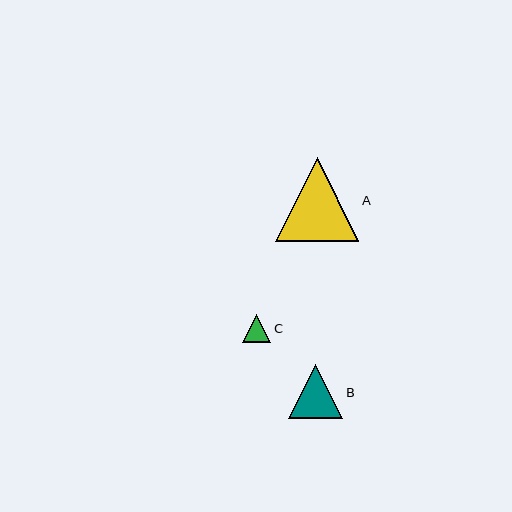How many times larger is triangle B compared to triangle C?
Triangle B is approximately 1.9 times the size of triangle C.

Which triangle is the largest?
Triangle A is the largest with a size of approximately 84 pixels.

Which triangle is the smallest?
Triangle C is the smallest with a size of approximately 28 pixels.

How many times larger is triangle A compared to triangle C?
Triangle A is approximately 2.9 times the size of triangle C.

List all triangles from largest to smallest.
From largest to smallest: A, B, C.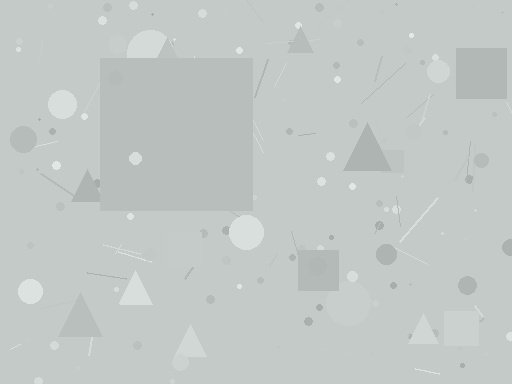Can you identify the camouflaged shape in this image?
The camouflaged shape is a square.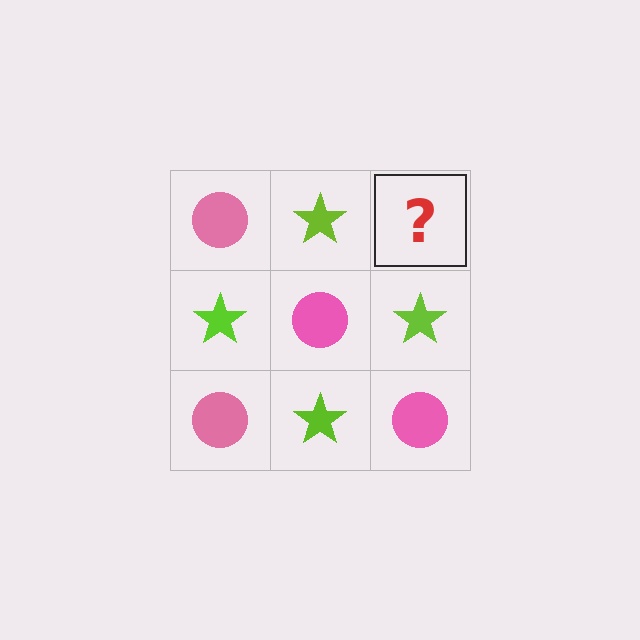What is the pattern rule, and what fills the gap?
The rule is that it alternates pink circle and lime star in a checkerboard pattern. The gap should be filled with a pink circle.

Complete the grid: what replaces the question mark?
The question mark should be replaced with a pink circle.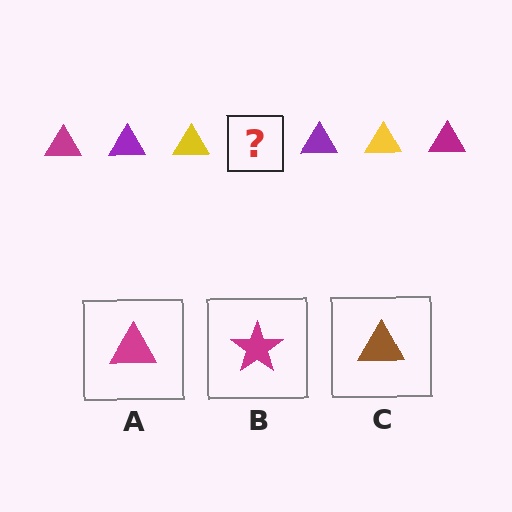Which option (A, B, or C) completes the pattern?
A.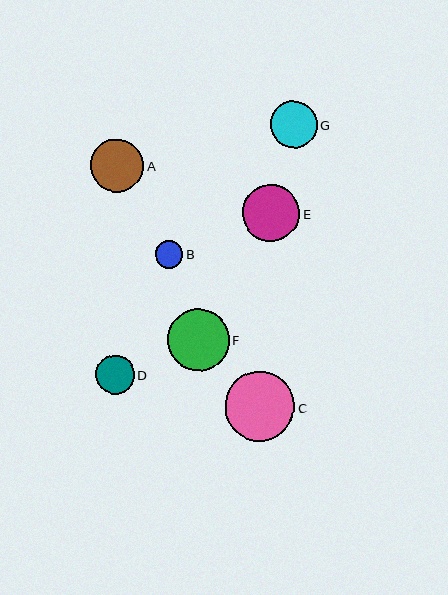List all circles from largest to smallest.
From largest to smallest: C, F, E, A, G, D, B.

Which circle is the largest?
Circle C is the largest with a size of approximately 69 pixels.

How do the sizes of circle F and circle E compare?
Circle F and circle E are approximately the same size.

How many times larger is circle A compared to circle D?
Circle A is approximately 1.4 times the size of circle D.